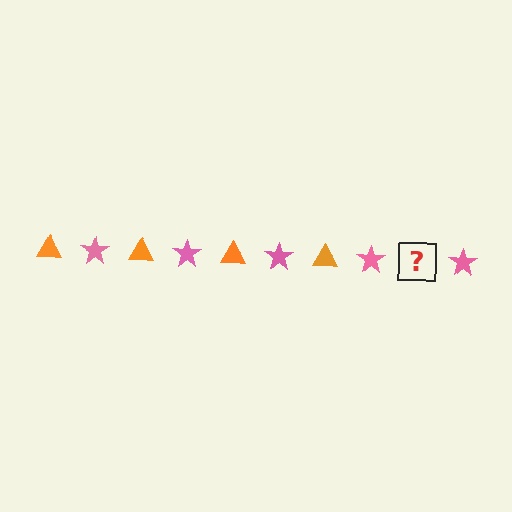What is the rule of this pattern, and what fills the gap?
The rule is that the pattern alternates between orange triangle and pink star. The gap should be filled with an orange triangle.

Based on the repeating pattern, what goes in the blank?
The blank should be an orange triangle.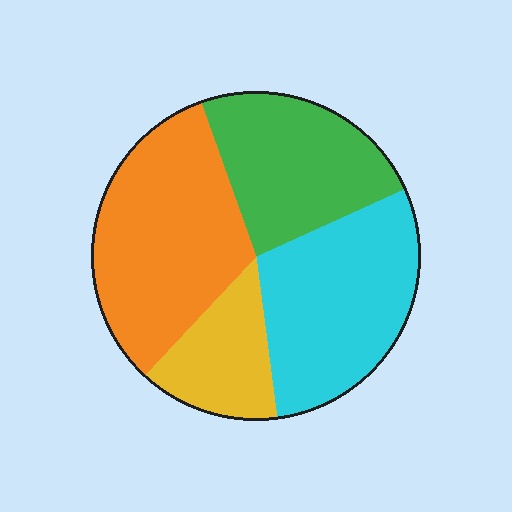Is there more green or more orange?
Orange.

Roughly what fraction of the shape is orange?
Orange covers 33% of the shape.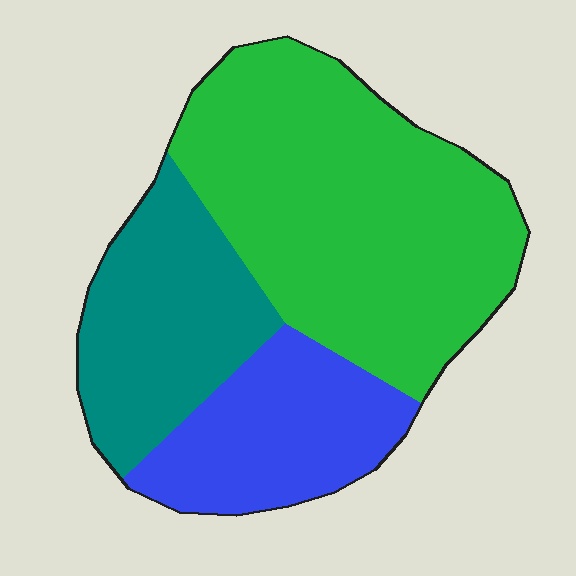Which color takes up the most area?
Green, at roughly 55%.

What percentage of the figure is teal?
Teal takes up between a sixth and a third of the figure.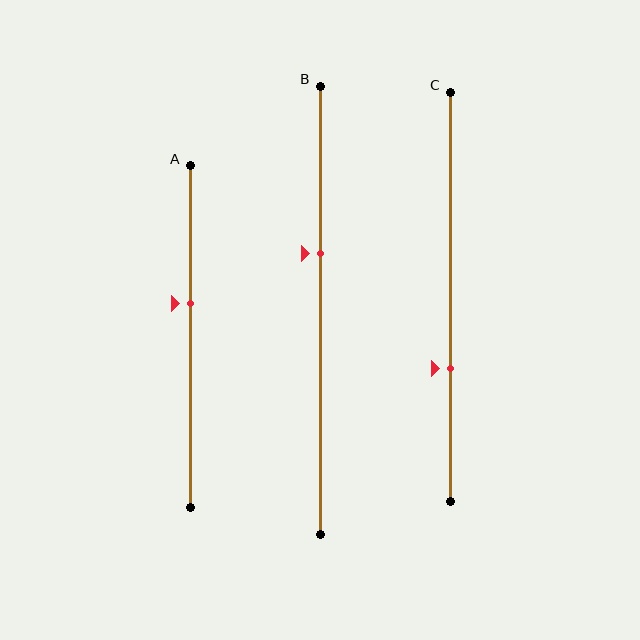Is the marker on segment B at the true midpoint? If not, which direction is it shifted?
No, the marker on segment B is shifted upward by about 13% of the segment length.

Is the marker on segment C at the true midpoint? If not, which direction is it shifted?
No, the marker on segment C is shifted downward by about 18% of the segment length.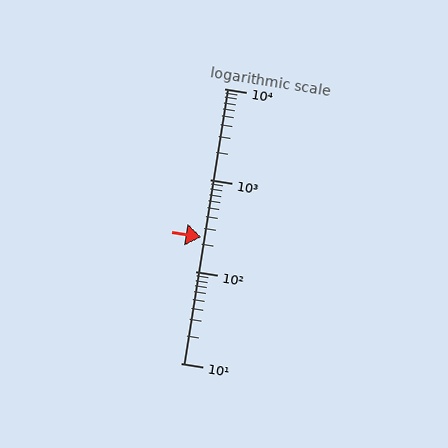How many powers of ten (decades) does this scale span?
The scale spans 3 decades, from 10 to 10000.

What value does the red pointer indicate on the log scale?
The pointer indicates approximately 240.